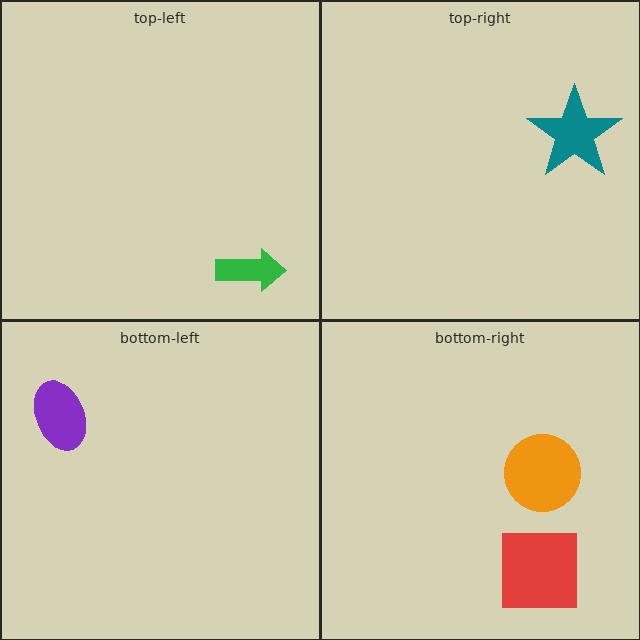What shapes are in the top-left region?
The green arrow.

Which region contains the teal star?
The top-right region.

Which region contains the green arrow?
The top-left region.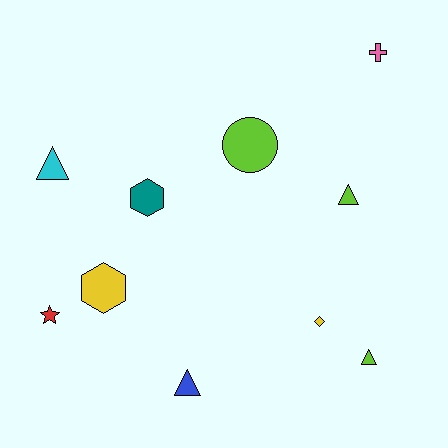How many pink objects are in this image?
There is 1 pink object.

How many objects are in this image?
There are 10 objects.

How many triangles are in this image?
There are 4 triangles.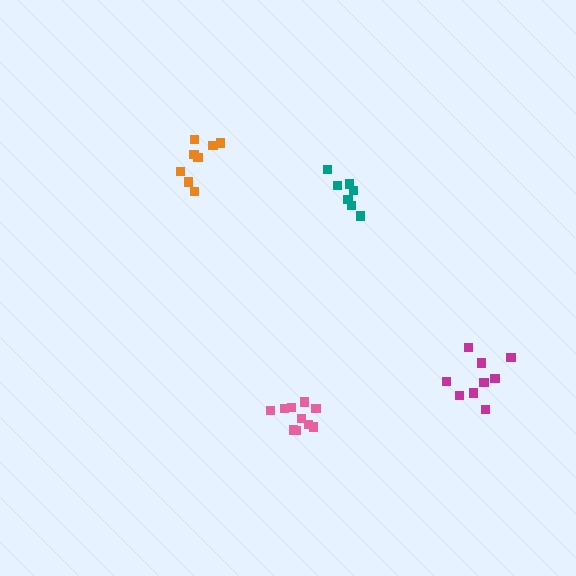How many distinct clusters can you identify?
There are 4 distinct clusters.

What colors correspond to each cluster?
The clusters are colored: magenta, teal, pink, orange.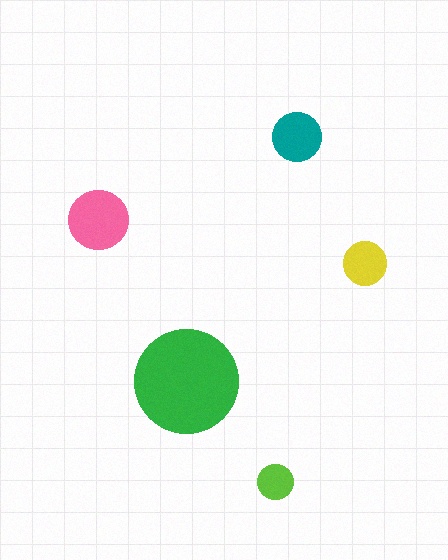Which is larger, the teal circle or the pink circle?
The pink one.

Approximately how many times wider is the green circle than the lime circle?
About 3 times wider.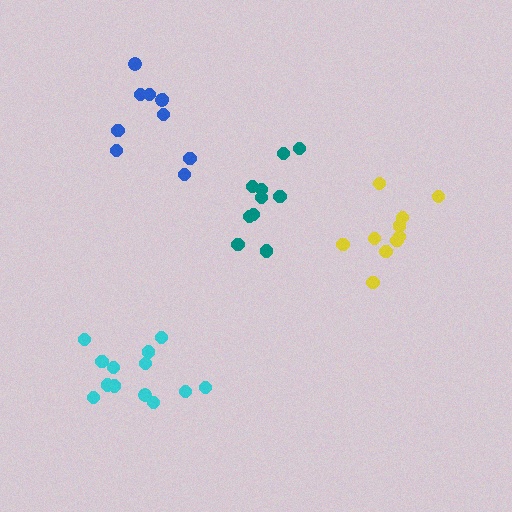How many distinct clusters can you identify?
There are 4 distinct clusters.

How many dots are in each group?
Group 1: 13 dots, Group 2: 10 dots, Group 3: 10 dots, Group 4: 10 dots (43 total).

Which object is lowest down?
The cyan cluster is bottommost.